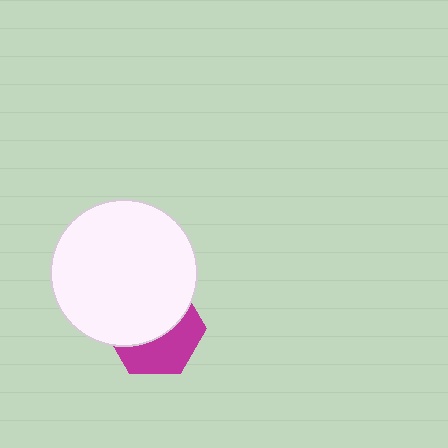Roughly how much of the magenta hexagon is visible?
A small part of it is visible (roughly 43%).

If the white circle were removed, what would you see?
You would see the complete magenta hexagon.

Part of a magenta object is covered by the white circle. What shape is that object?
It is a hexagon.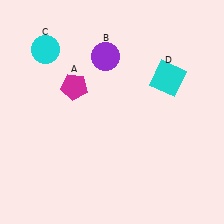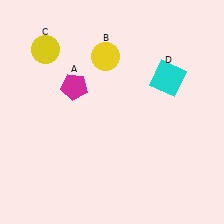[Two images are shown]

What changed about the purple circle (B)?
In Image 1, B is purple. In Image 2, it changed to yellow.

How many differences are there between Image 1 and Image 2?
There are 2 differences between the two images.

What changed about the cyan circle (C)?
In Image 1, C is cyan. In Image 2, it changed to yellow.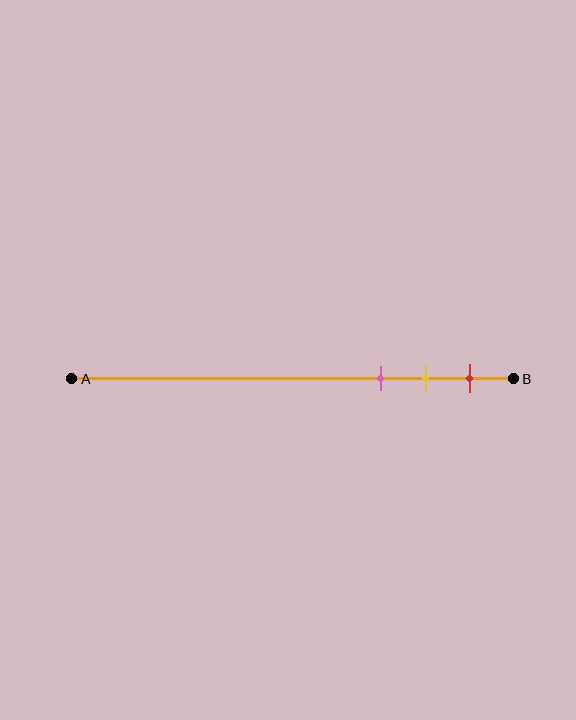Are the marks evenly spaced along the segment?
Yes, the marks are approximately evenly spaced.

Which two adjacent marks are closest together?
The yellow and red marks are the closest adjacent pair.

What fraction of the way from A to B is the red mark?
The red mark is approximately 90% (0.9) of the way from A to B.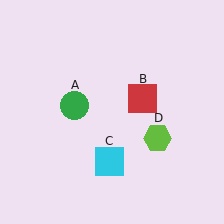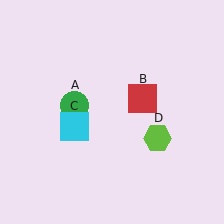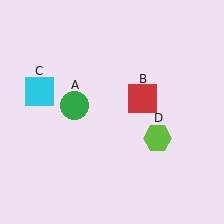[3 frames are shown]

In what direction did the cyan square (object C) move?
The cyan square (object C) moved up and to the left.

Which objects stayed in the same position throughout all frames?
Green circle (object A) and red square (object B) and lime hexagon (object D) remained stationary.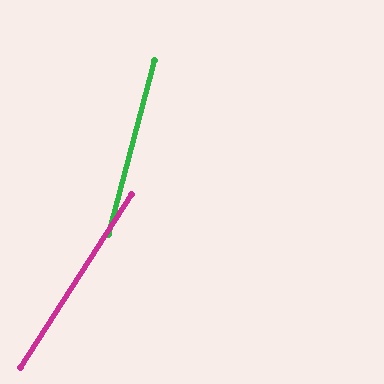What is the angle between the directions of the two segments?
Approximately 18 degrees.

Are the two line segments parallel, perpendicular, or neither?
Neither parallel nor perpendicular — they differ by about 18°.